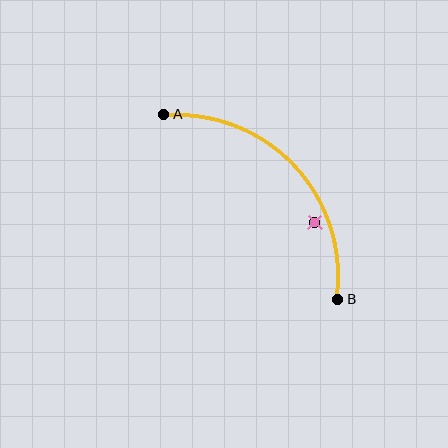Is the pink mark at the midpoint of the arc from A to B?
No — the pink mark does not lie on the arc at all. It sits slightly inside the curve.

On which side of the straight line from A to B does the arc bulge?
The arc bulges above and to the right of the straight line connecting A and B.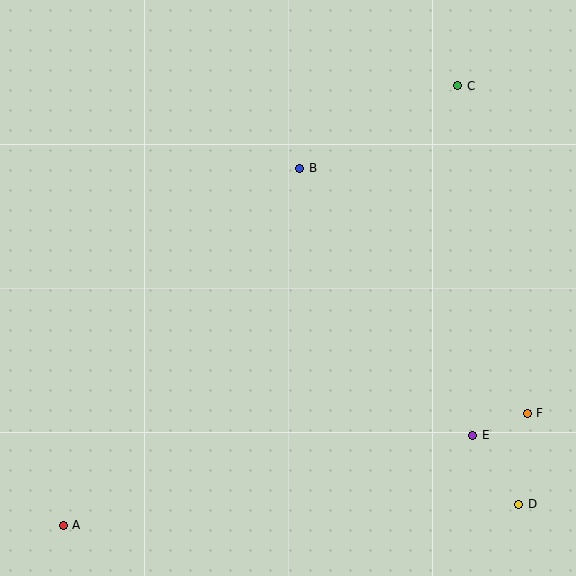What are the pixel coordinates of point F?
Point F is at (527, 413).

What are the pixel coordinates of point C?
Point C is at (458, 86).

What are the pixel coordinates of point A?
Point A is at (63, 525).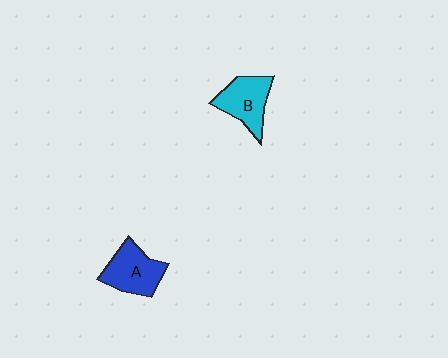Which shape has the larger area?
Shape A (blue).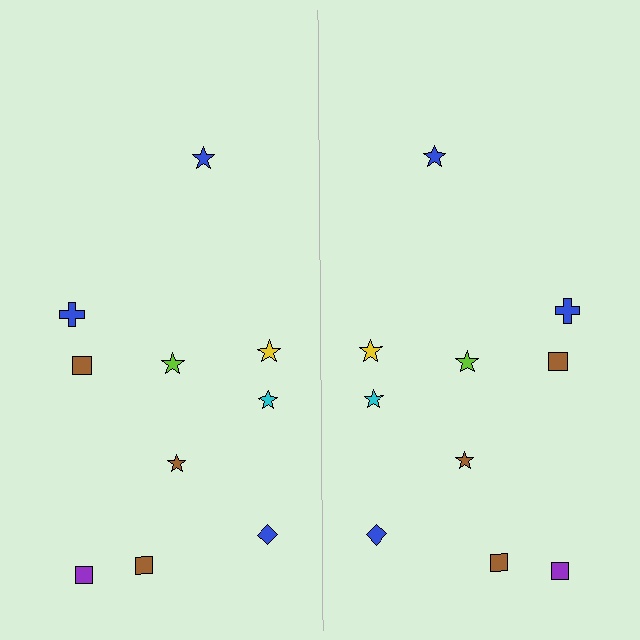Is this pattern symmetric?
Yes, this pattern has bilateral (reflection) symmetry.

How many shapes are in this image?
There are 20 shapes in this image.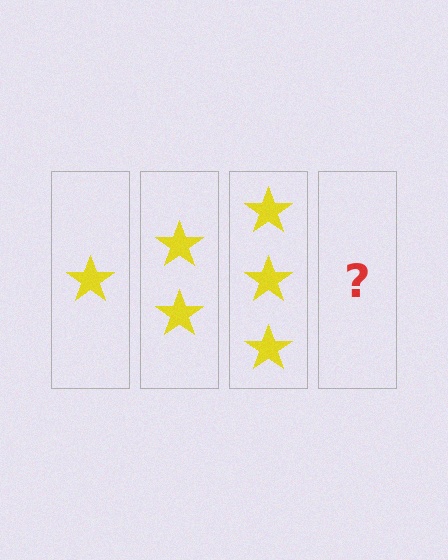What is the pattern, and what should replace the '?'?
The pattern is that each step adds one more star. The '?' should be 4 stars.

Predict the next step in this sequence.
The next step is 4 stars.